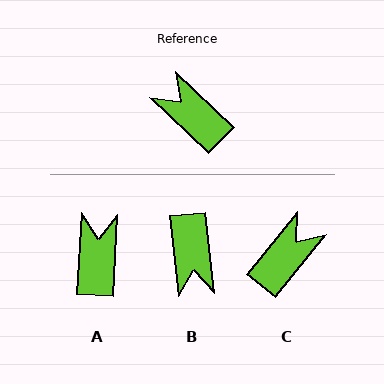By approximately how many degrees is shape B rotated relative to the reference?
Approximately 140 degrees counter-clockwise.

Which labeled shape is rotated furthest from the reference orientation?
B, about 140 degrees away.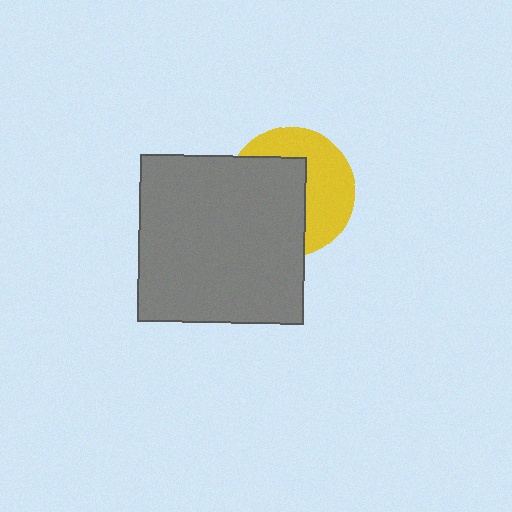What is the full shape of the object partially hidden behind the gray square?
The partially hidden object is a yellow circle.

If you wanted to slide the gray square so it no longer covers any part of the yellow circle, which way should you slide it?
Slide it left — that is the most direct way to separate the two shapes.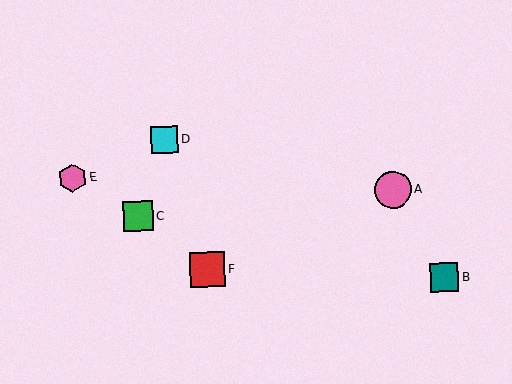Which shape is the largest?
The pink circle (labeled A) is the largest.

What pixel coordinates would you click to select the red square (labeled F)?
Click at (207, 270) to select the red square F.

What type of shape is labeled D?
Shape D is a cyan square.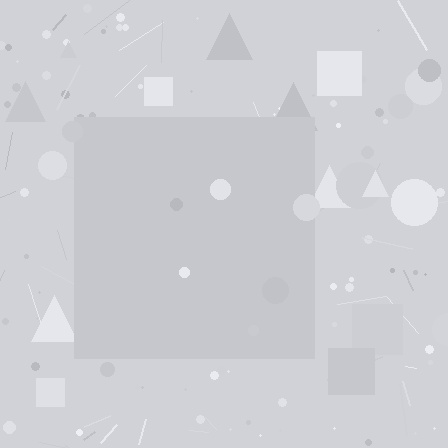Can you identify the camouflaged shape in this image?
The camouflaged shape is a square.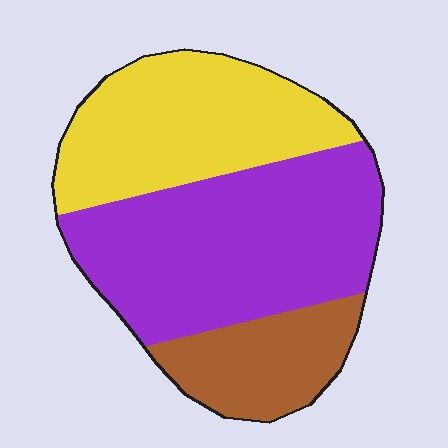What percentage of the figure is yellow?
Yellow takes up between a quarter and a half of the figure.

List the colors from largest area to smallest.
From largest to smallest: purple, yellow, brown.